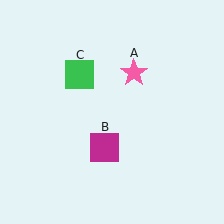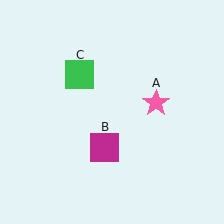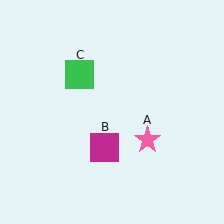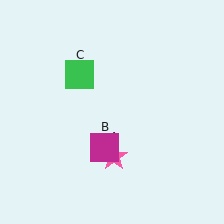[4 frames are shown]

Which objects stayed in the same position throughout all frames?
Magenta square (object B) and green square (object C) remained stationary.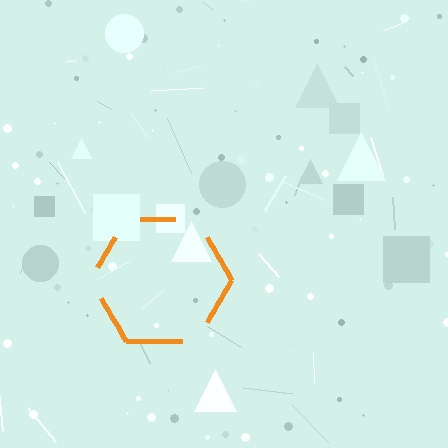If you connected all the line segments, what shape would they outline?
They would outline a hexagon.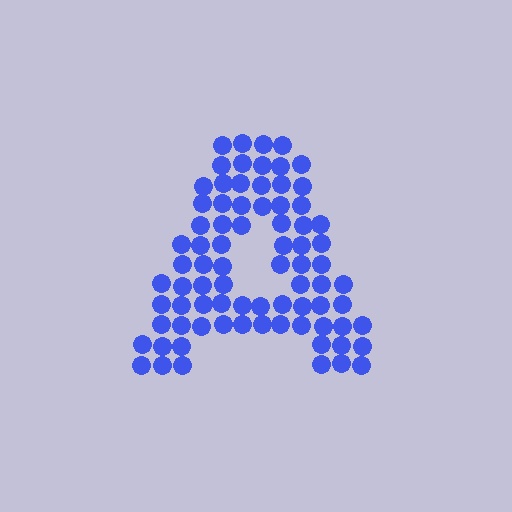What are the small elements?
The small elements are circles.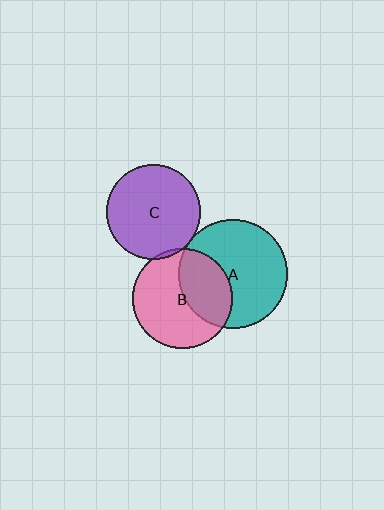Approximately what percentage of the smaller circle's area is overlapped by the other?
Approximately 5%.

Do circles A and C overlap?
Yes.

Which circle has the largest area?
Circle A (teal).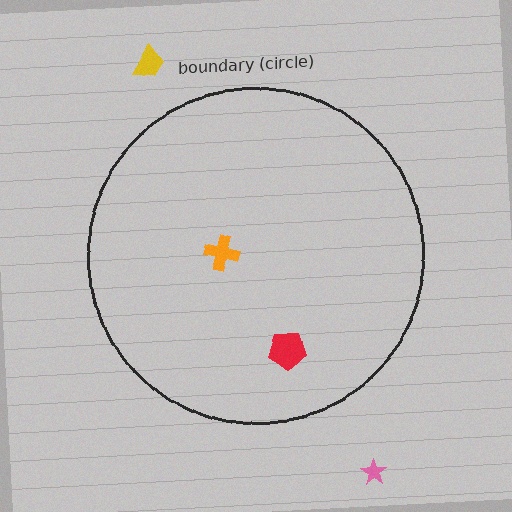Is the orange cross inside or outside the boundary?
Inside.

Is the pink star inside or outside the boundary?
Outside.